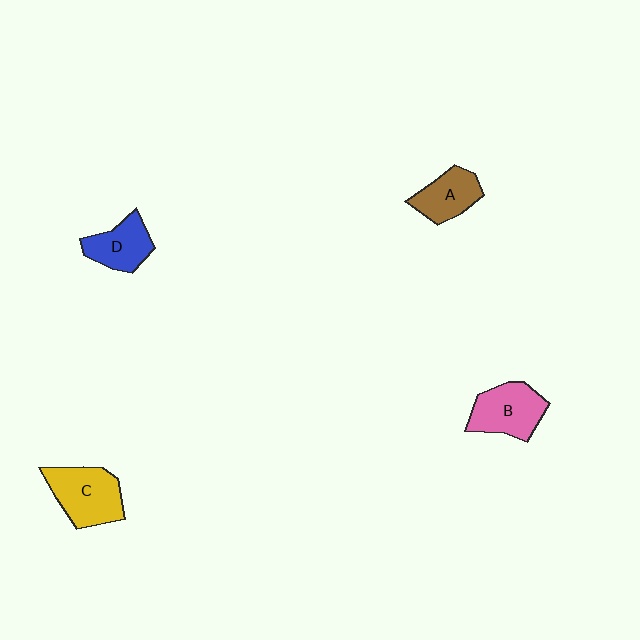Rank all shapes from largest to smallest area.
From largest to smallest: C (yellow), B (pink), D (blue), A (brown).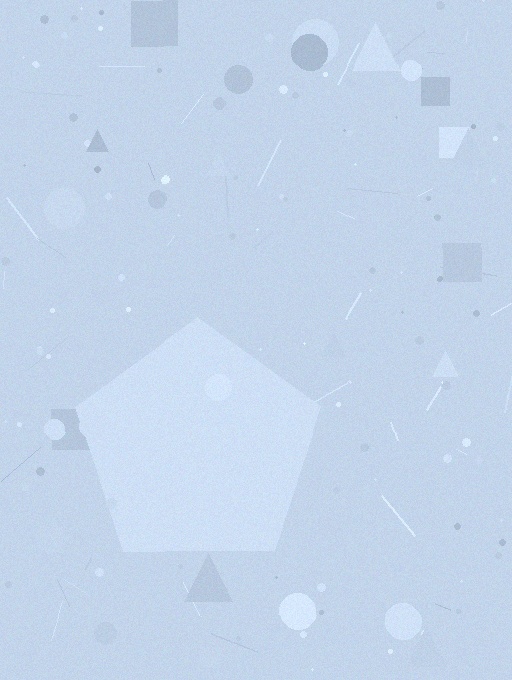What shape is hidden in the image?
A pentagon is hidden in the image.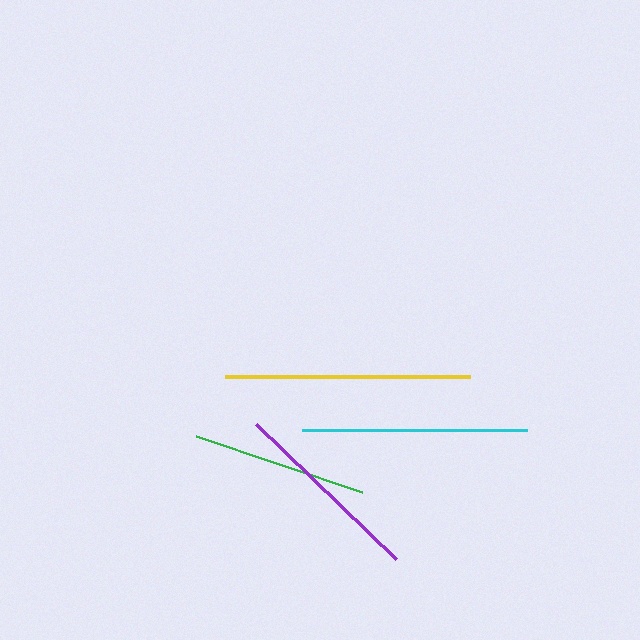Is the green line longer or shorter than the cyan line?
The cyan line is longer than the green line.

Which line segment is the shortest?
The green line is the shortest at approximately 175 pixels.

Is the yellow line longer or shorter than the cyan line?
The yellow line is longer than the cyan line.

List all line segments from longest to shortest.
From longest to shortest: yellow, cyan, purple, green.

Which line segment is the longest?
The yellow line is the longest at approximately 244 pixels.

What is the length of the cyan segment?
The cyan segment is approximately 225 pixels long.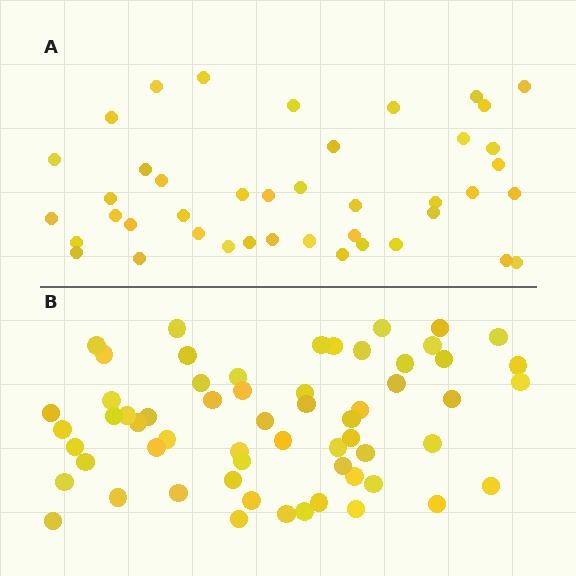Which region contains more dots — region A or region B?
Region B (the bottom region) has more dots.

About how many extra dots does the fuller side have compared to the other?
Region B has approximately 20 more dots than region A.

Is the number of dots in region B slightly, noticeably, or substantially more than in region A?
Region B has noticeably more, but not dramatically so. The ratio is roughly 1.4 to 1.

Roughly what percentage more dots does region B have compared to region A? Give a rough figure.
About 45% more.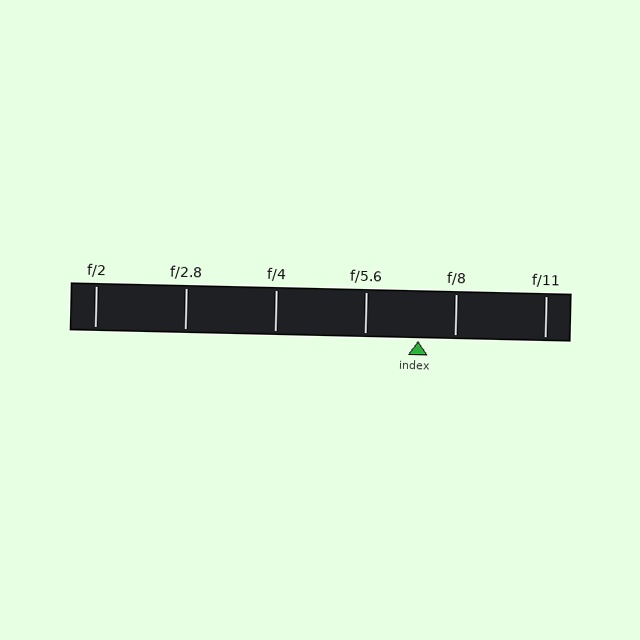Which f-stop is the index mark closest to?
The index mark is closest to f/8.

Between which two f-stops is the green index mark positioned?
The index mark is between f/5.6 and f/8.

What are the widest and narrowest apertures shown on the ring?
The widest aperture shown is f/2 and the narrowest is f/11.